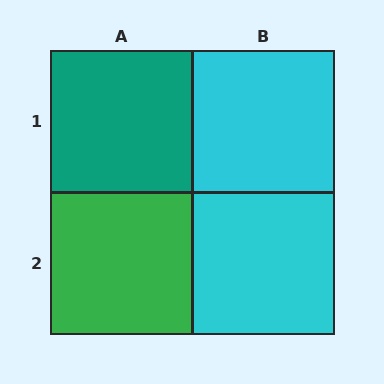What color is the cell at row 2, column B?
Cyan.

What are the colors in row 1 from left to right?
Teal, cyan.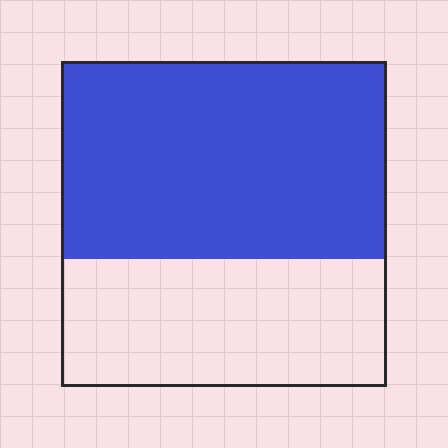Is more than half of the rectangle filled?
Yes.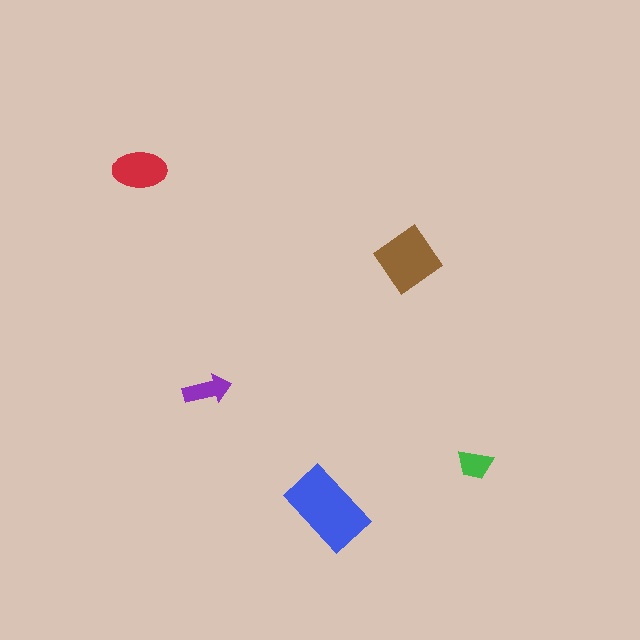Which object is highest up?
The red ellipse is topmost.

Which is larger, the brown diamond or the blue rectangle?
The blue rectangle.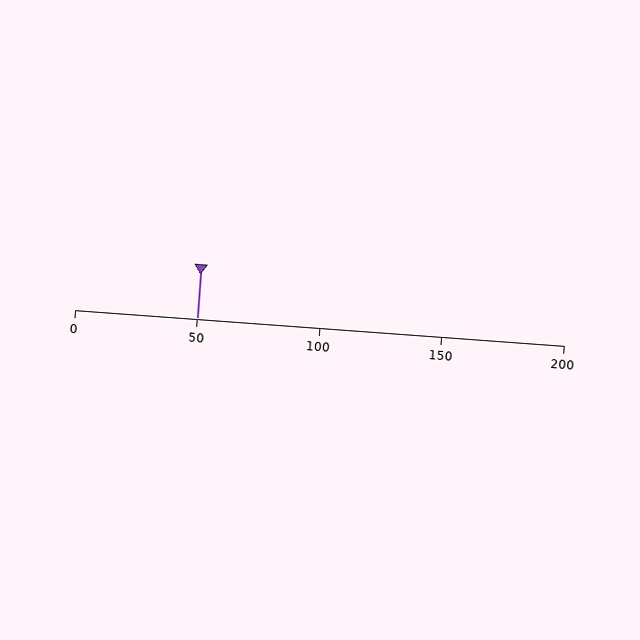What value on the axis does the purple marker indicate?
The marker indicates approximately 50.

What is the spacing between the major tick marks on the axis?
The major ticks are spaced 50 apart.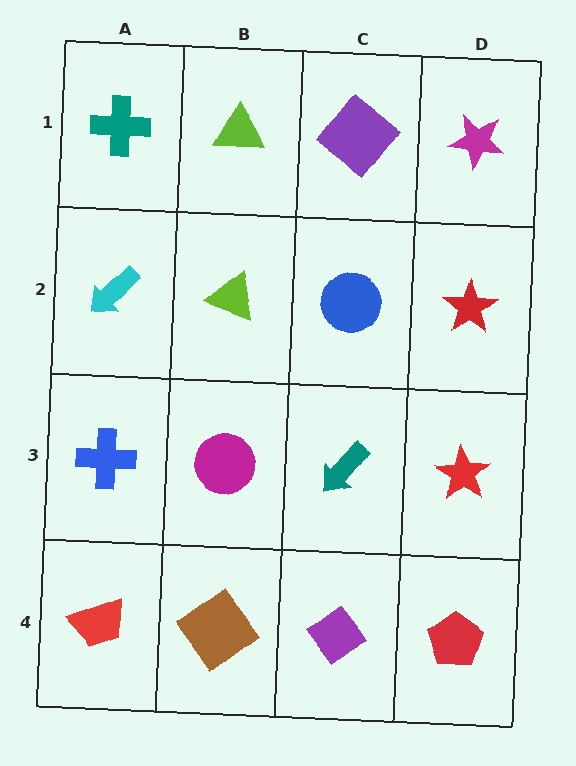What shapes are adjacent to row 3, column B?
A lime triangle (row 2, column B), a brown diamond (row 4, column B), a blue cross (row 3, column A), a teal arrow (row 3, column C).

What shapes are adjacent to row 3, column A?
A cyan arrow (row 2, column A), a red trapezoid (row 4, column A), a magenta circle (row 3, column B).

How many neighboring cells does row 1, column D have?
2.